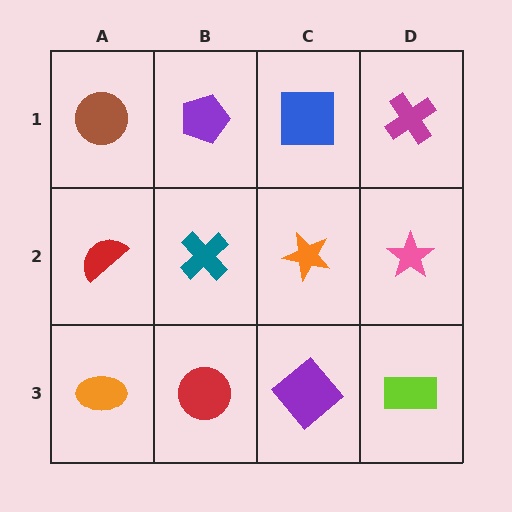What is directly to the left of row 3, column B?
An orange ellipse.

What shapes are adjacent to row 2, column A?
A brown circle (row 1, column A), an orange ellipse (row 3, column A), a teal cross (row 2, column B).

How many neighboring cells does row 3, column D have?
2.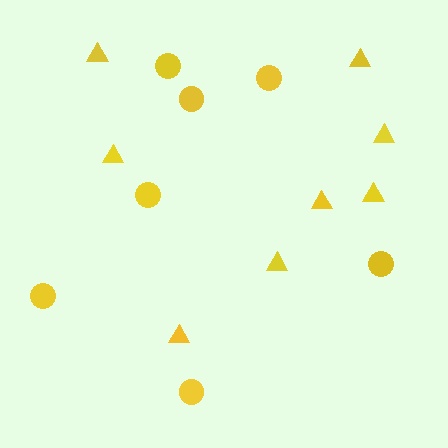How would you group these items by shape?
There are 2 groups: one group of triangles (8) and one group of circles (7).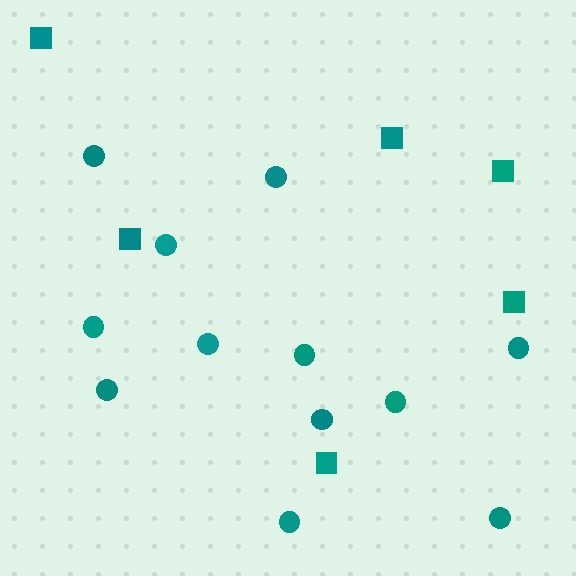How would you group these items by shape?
There are 2 groups: one group of circles (12) and one group of squares (6).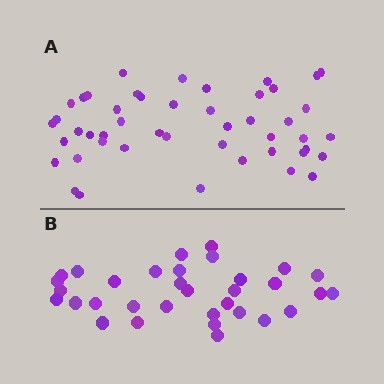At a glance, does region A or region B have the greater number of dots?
Region A (the top region) has more dots.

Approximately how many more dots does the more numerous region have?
Region A has approximately 15 more dots than region B.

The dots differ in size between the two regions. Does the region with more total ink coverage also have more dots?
No. Region B has more total ink coverage because its dots are larger, but region A actually contains more individual dots. Total area can be misleading — the number of items is what matters here.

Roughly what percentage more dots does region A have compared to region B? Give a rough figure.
About 40% more.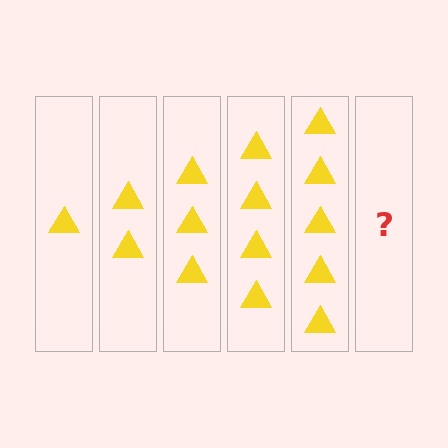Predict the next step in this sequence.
The next step is 6 triangles.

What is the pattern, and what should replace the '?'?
The pattern is that each step adds one more triangle. The '?' should be 6 triangles.